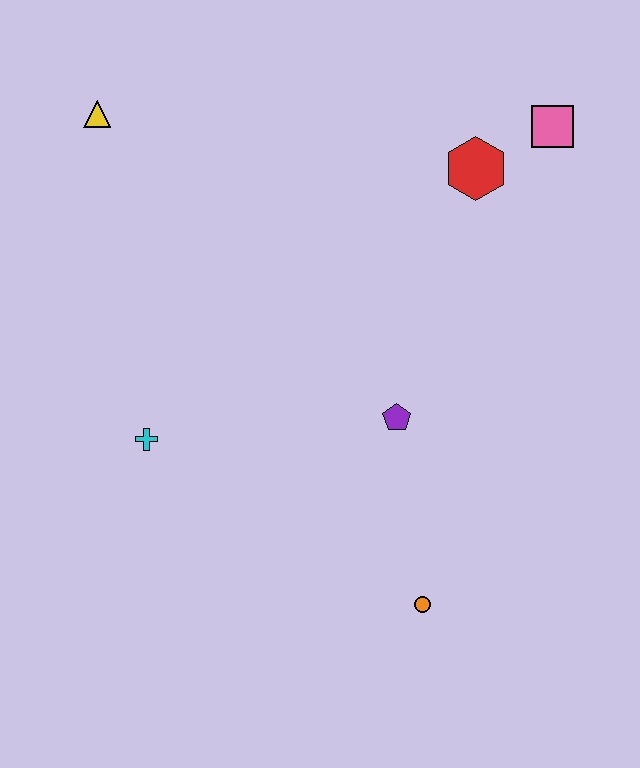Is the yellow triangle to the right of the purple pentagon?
No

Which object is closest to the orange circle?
The purple pentagon is closest to the orange circle.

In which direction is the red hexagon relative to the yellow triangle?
The red hexagon is to the right of the yellow triangle.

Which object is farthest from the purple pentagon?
The yellow triangle is farthest from the purple pentagon.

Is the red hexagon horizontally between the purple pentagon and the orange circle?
No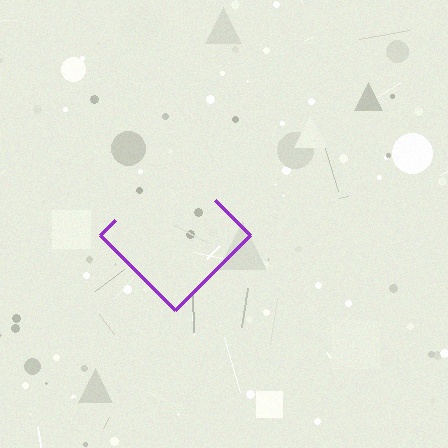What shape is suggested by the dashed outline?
The dashed outline suggests a diamond.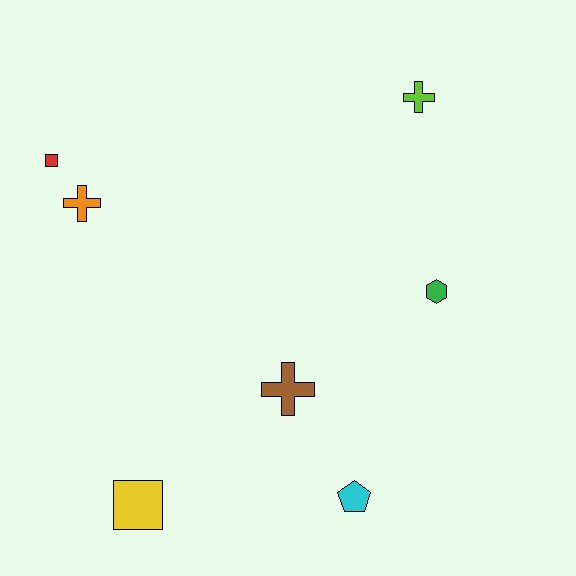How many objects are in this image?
There are 7 objects.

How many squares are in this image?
There are 2 squares.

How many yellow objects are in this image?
There is 1 yellow object.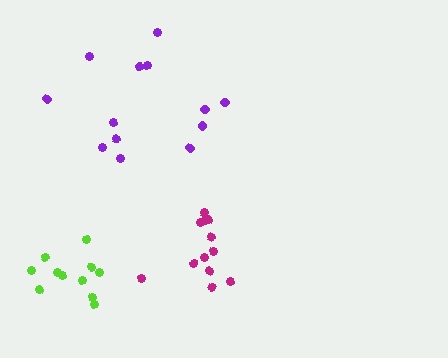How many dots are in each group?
Group 1: 12 dots, Group 2: 11 dots, Group 3: 13 dots (36 total).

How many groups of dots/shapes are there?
There are 3 groups.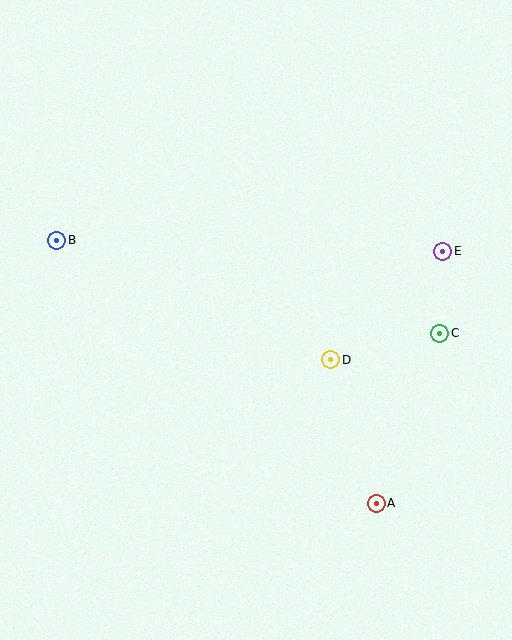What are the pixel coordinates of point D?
Point D is at (331, 360).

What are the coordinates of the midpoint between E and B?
The midpoint between E and B is at (250, 246).